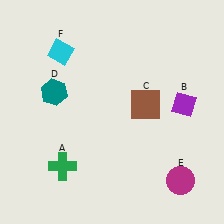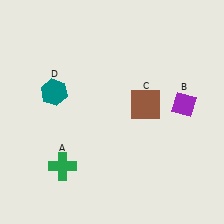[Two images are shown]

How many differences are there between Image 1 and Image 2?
There are 2 differences between the two images.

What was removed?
The cyan diamond (F), the magenta circle (E) were removed in Image 2.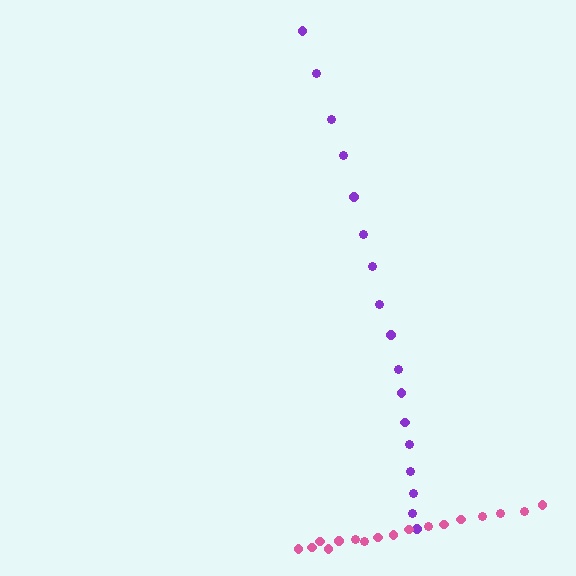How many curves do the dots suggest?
There are 2 distinct paths.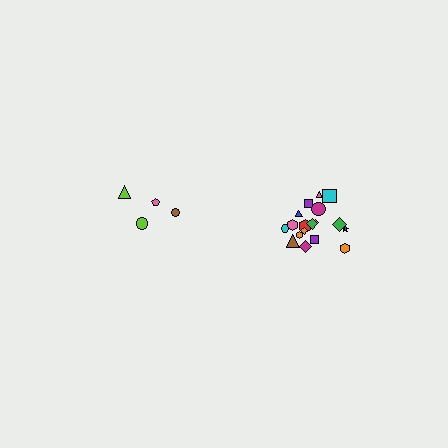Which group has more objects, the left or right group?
The right group.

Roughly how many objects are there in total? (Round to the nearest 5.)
Roughly 20 objects in total.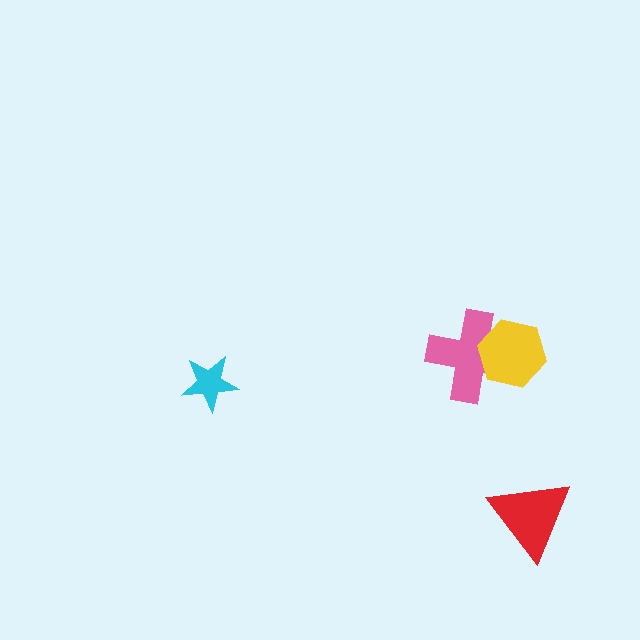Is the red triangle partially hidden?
No, no other shape covers it.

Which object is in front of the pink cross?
The yellow hexagon is in front of the pink cross.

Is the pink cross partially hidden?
Yes, it is partially covered by another shape.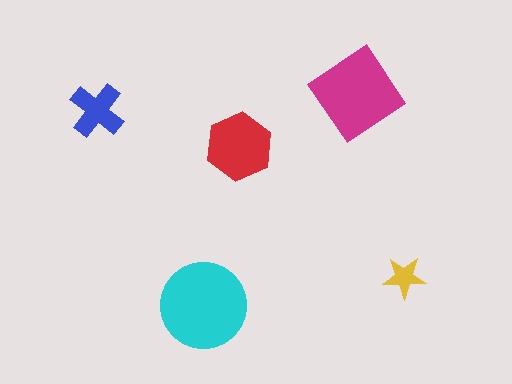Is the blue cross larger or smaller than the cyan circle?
Smaller.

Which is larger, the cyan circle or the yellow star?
The cyan circle.